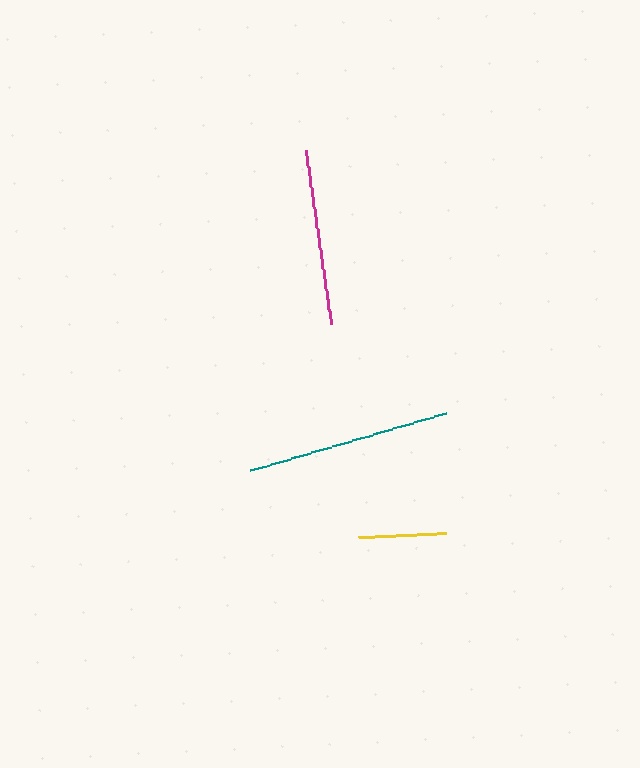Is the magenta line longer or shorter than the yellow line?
The magenta line is longer than the yellow line.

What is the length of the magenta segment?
The magenta segment is approximately 176 pixels long.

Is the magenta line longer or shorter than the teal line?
The teal line is longer than the magenta line.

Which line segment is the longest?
The teal line is the longest at approximately 203 pixels.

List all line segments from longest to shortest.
From longest to shortest: teal, magenta, yellow.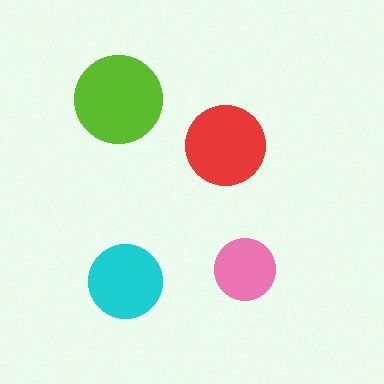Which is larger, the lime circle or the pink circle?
The lime one.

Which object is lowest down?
The cyan circle is bottommost.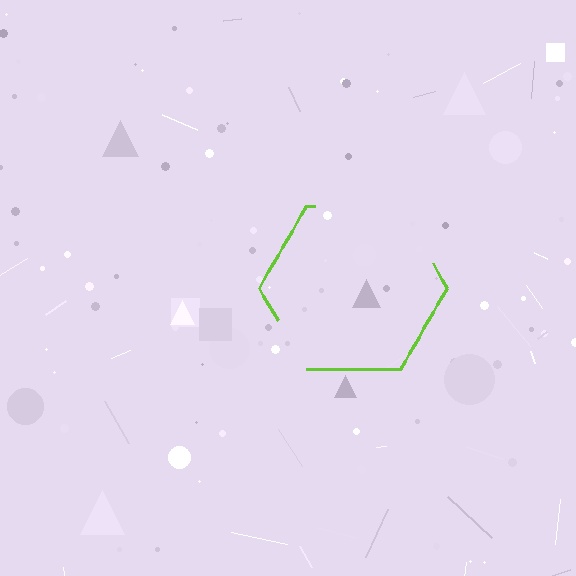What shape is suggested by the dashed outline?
The dashed outline suggests a hexagon.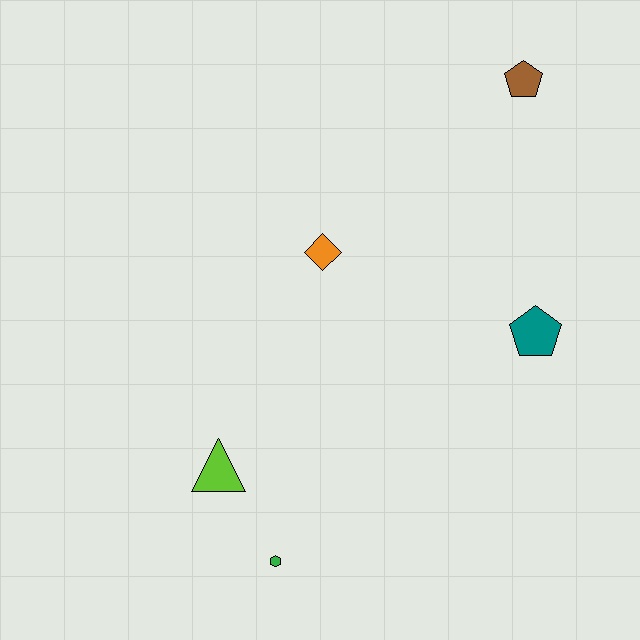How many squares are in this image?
There are no squares.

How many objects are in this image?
There are 5 objects.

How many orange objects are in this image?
There is 1 orange object.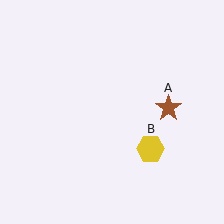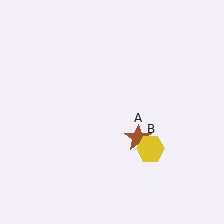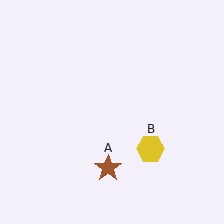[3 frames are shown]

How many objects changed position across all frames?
1 object changed position: brown star (object A).